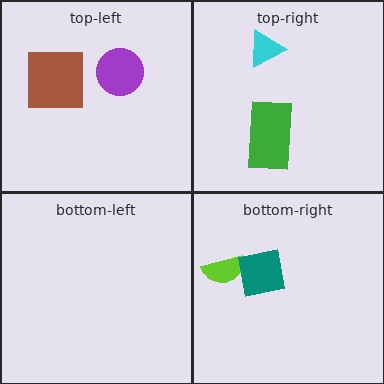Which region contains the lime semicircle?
The bottom-right region.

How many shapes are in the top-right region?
2.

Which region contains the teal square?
The bottom-right region.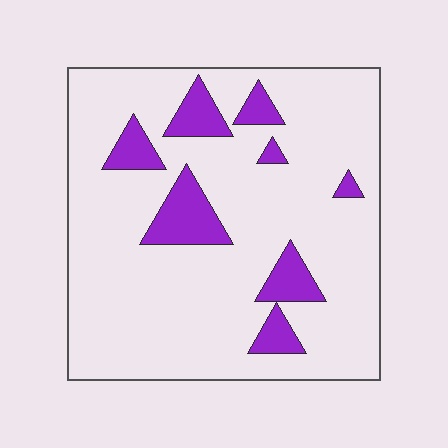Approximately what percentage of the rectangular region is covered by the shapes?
Approximately 15%.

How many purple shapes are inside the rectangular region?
8.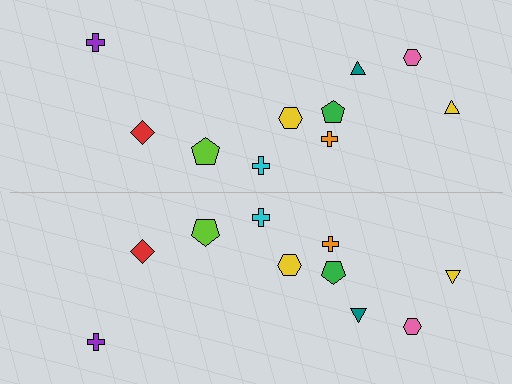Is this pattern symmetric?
Yes, this pattern has bilateral (reflection) symmetry.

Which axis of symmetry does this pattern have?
The pattern has a horizontal axis of symmetry running through the center of the image.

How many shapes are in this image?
There are 20 shapes in this image.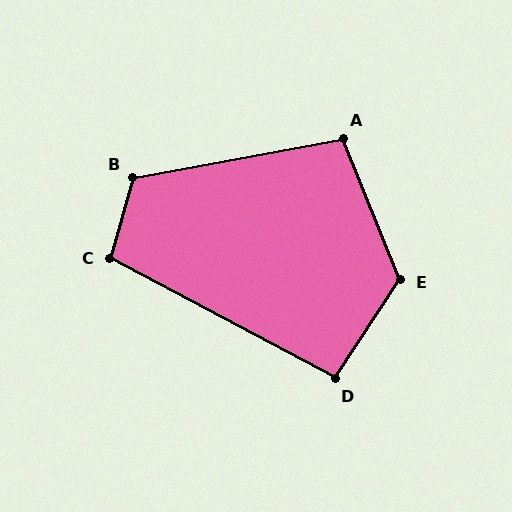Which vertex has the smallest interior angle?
D, at approximately 95 degrees.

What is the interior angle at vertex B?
Approximately 116 degrees (obtuse).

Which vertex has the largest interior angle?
E, at approximately 125 degrees.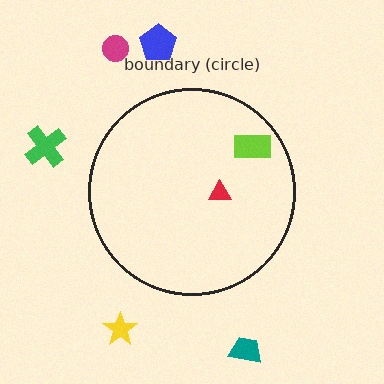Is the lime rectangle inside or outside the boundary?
Inside.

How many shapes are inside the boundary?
2 inside, 5 outside.